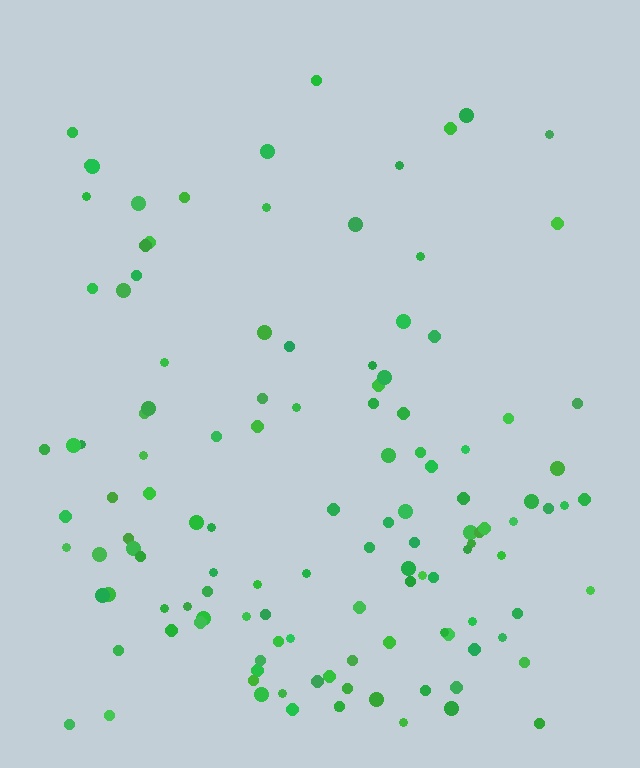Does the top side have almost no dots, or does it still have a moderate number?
Still a moderate number, just noticeably fewer than the bottom.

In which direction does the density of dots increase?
From top to bottom, with the bottom side densest.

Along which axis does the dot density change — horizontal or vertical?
Vertical.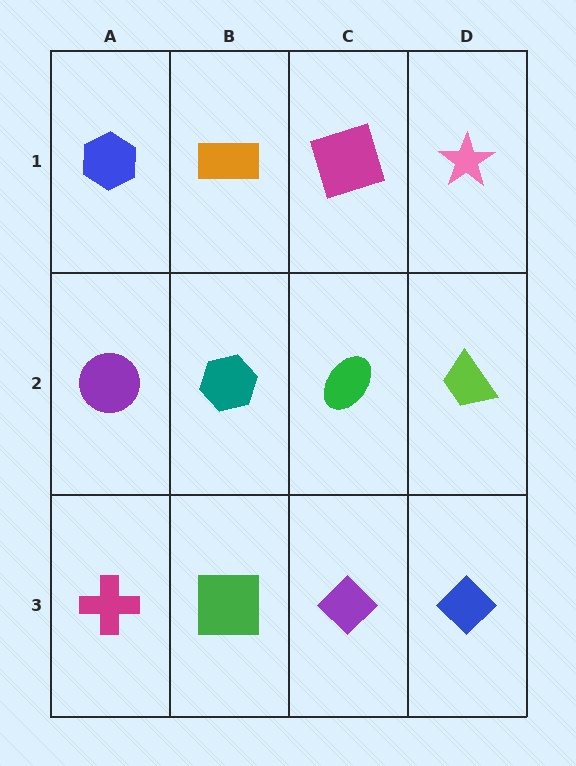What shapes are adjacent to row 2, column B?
An orange rectangle (row 1, column B), a green square (row 3, column B), a purple circle (row 2, column A), a green ellipse (row 2, column C).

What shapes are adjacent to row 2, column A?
A blue hexagon (row 1, column A), a magenta cross (row 3, column A), a teal hexagon (row 2, column B).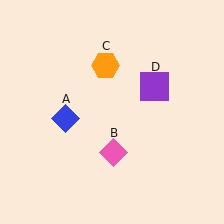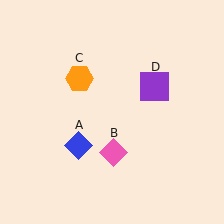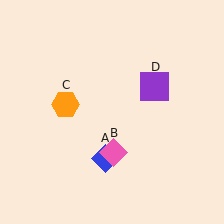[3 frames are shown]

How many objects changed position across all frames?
2 objects changed position: blue diamond (object A), orange hexagon (object C).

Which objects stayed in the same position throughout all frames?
Pink diamond (object B) and purple square (object D) remained stationary.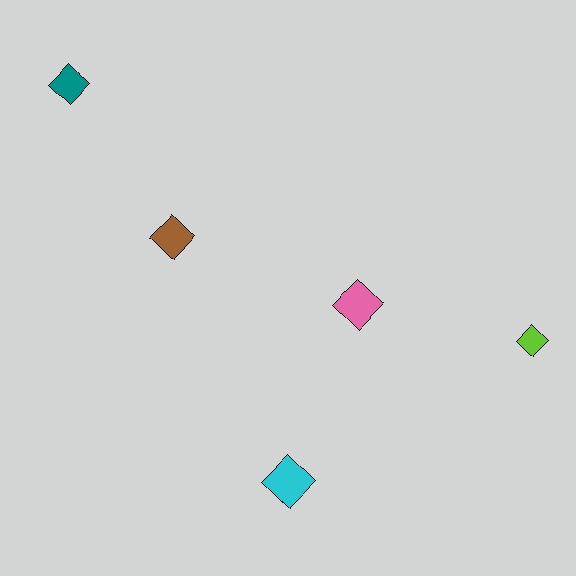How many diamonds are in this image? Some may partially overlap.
There are 5 diamonds.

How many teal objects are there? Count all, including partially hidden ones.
There is 1 teal object.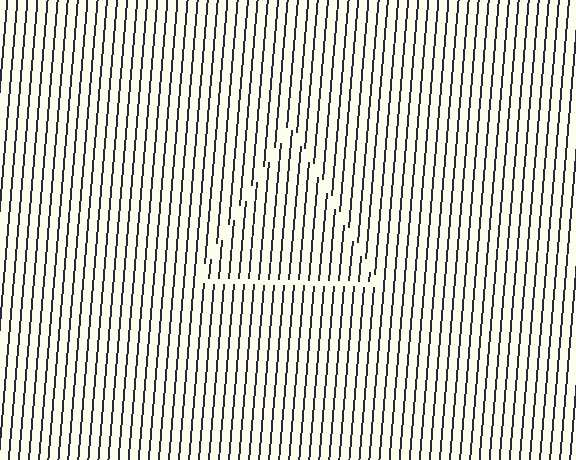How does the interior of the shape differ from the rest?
The interior of the shape contains the same grating, shifted by half a period — the contour is defined by the phase discontinuity where line-ends from the inner and outer gratings abut.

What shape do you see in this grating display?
An illusory triangle. The interior of the shape contains the same grating, shifted by half a period — the contour is defined by the phase discontinuity where line-ends from the inner and outer gratings abut.